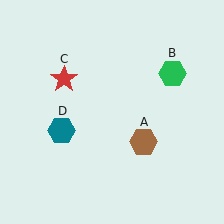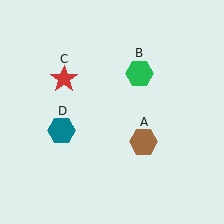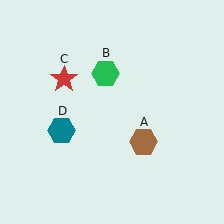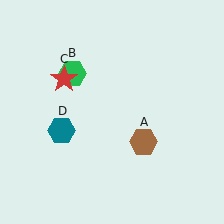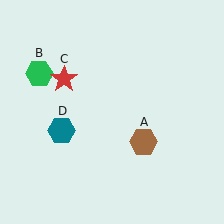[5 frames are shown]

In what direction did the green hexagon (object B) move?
The green hexagon (object B) moved left.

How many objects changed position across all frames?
1 object changed position: green hexagon (object B).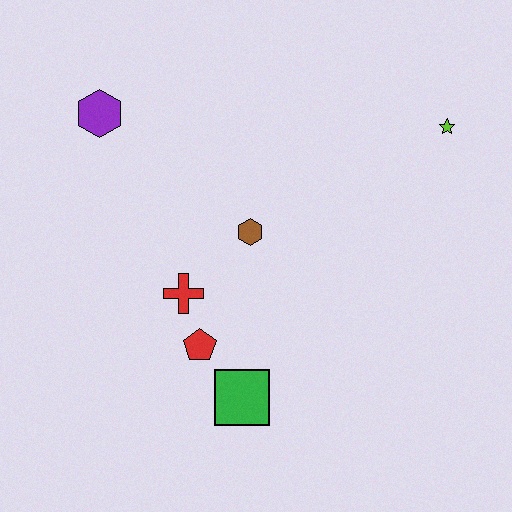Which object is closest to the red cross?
The red pentagon is closest to the red cross.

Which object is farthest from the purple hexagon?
The lime star is farthest from the purple hexagon.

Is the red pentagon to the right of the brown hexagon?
No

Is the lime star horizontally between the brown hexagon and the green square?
No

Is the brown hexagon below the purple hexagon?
Yes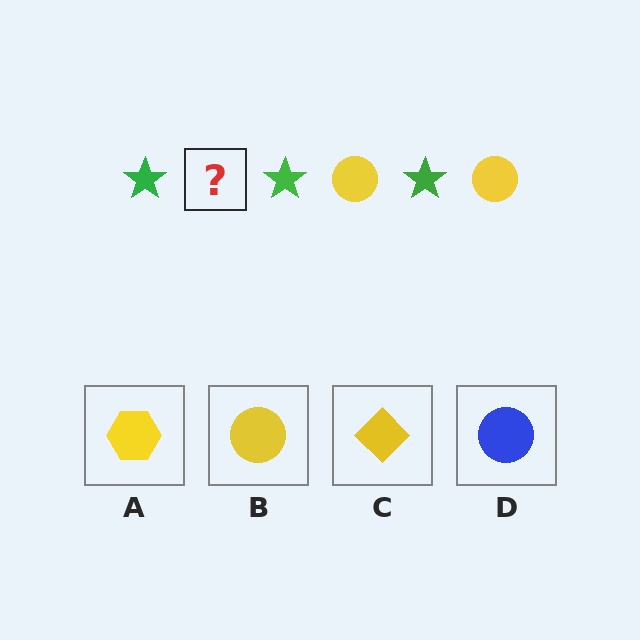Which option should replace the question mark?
Option B.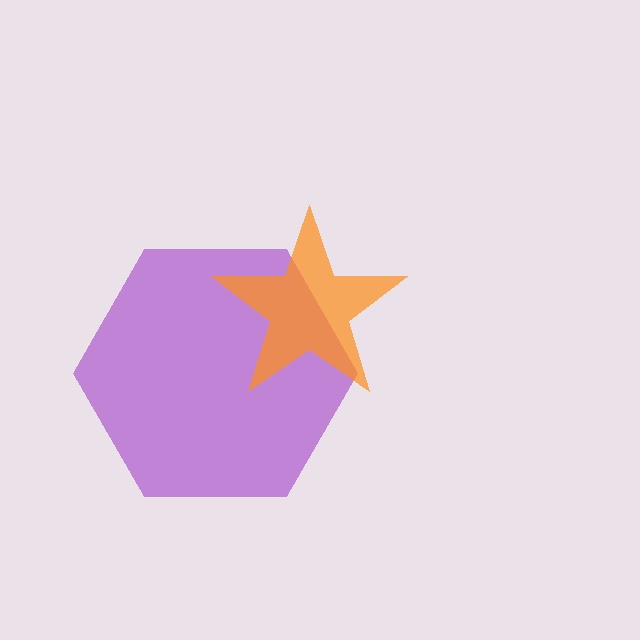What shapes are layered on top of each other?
The layered shapes are: a purple hexagon, an orange star.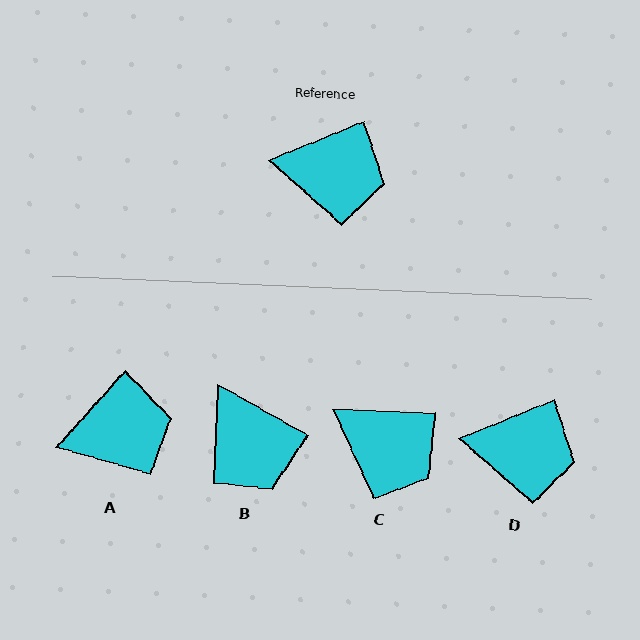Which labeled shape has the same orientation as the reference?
D.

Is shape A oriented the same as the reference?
No, it is off by about 26 degrees.